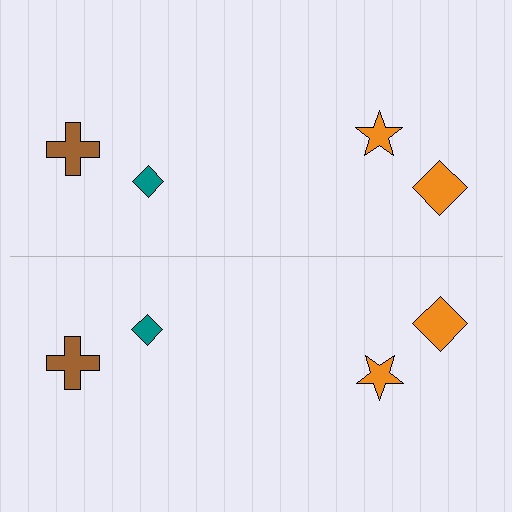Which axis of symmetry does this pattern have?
The pattern has a horizontal axis of symmetry running through the center of the image.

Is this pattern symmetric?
Yes, this pattern has bilateral (reflection) symmetry.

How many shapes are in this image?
There are 8 shapes in this image.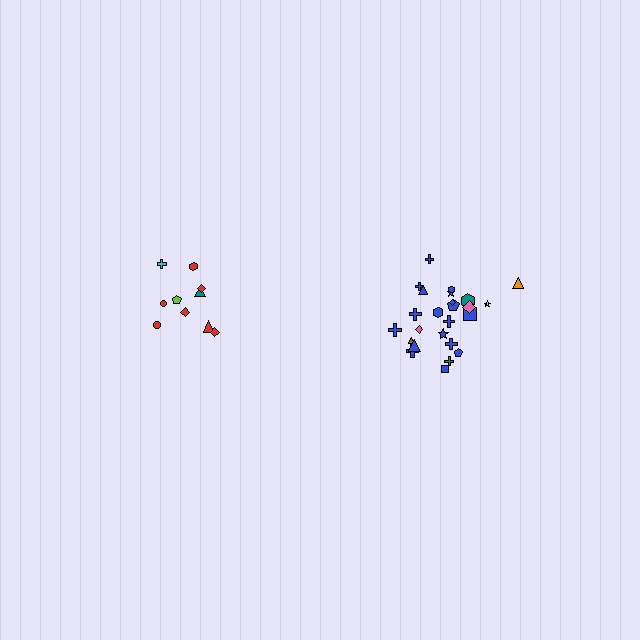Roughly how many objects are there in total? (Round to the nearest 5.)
Roughly 35 objects in total.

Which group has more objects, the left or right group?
The right group.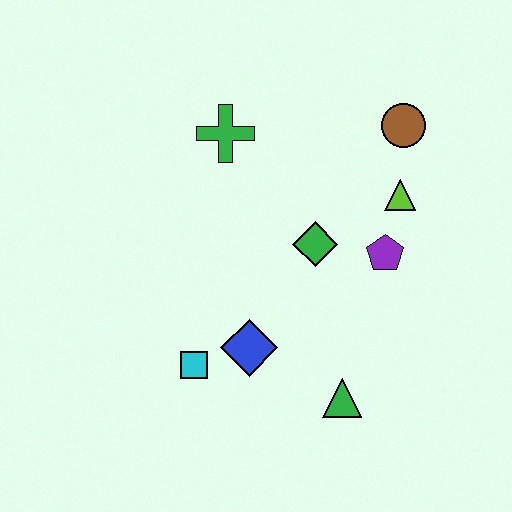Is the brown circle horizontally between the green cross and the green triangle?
No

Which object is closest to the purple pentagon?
The lime triangle is closest to the purple pentagon.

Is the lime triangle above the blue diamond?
Yes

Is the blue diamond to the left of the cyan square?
No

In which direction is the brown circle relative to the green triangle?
The brown circle is above the green triangle.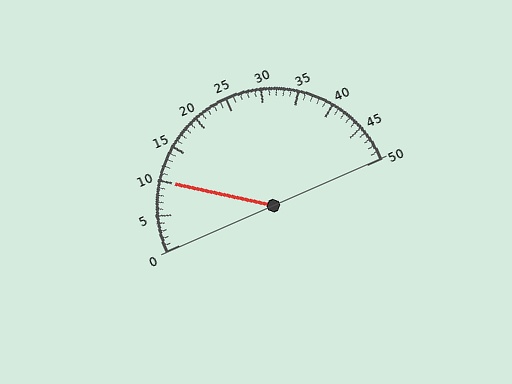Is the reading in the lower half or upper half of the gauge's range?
The reading is in the lower half of the range (0 to 50).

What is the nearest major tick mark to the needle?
The nearest major tick mark is 10.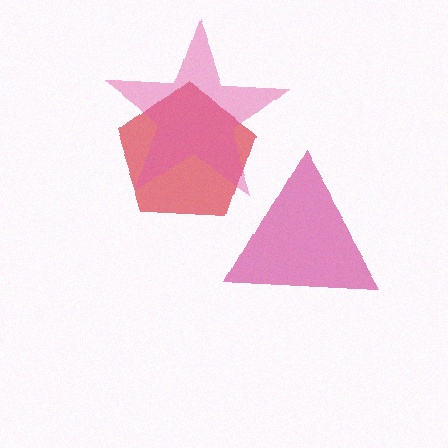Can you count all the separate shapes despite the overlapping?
Yes, there are 3 separate shapes.